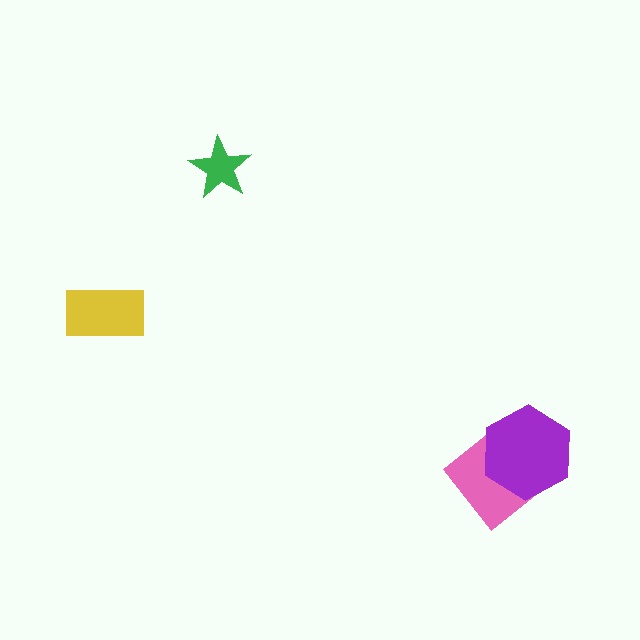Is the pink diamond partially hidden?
Yes, it is partially covered by another shape.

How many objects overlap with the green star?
0 objects overlap with the green star.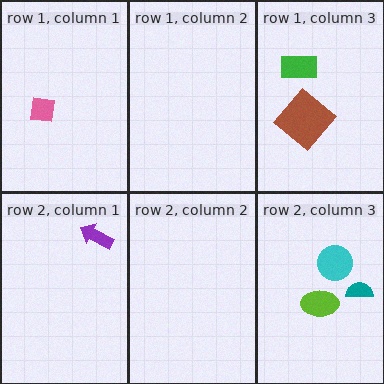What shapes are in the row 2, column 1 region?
The purple arrow.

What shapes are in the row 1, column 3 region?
The green rectangle, the brown diamond.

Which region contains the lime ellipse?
The row 2, column 3 region.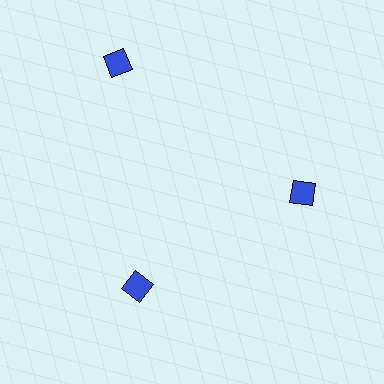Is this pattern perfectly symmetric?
No. The 3 blue diamonds are arranged in a ring, but one element near the 11 o'clock position is pushed outward from the center, breaking the 3-fold rotational symmetry.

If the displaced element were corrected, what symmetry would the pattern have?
It would have 3-fold rotational symmetry — the pattern would map onto itself every 120 degrees.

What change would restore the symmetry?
The symmetry would be restored by moving it inward, back onto the ring so that all 3 diamonds sit at equal angles and equal distance from the center.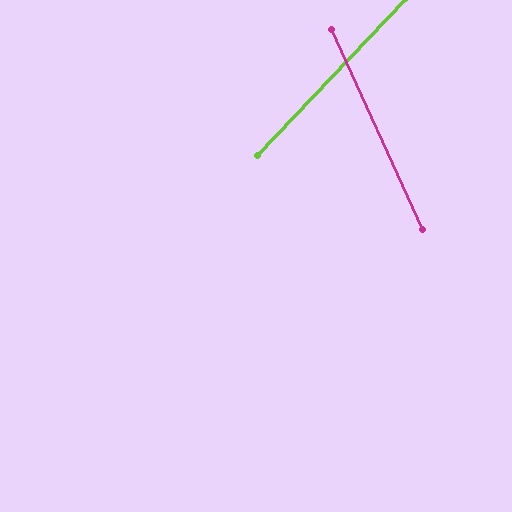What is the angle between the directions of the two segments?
Approximately 68 degrees.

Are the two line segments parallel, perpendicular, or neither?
Neither parallel nor perpendicular — they differ by about 68°.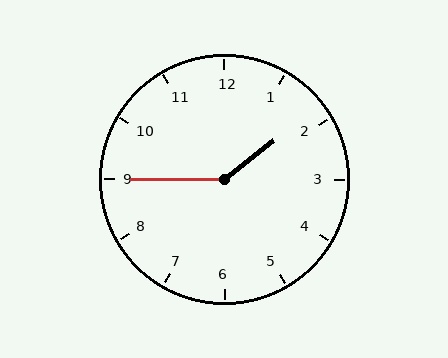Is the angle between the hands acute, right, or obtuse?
It is obtuse.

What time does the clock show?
1:45.